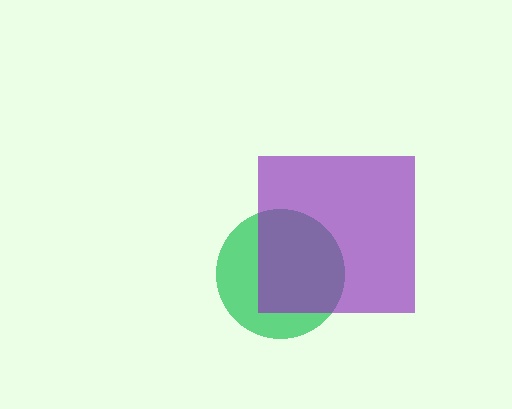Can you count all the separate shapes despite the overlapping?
Yes, there are 2 separate shapes.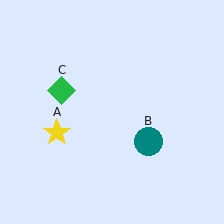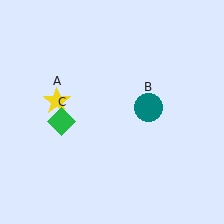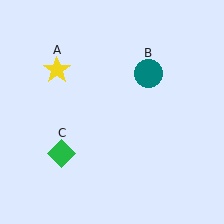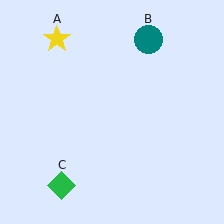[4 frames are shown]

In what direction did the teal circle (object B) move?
The teal circle (object B) moved up.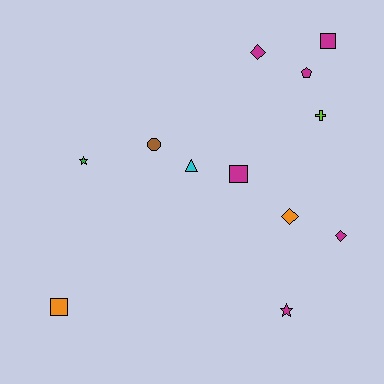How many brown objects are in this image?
There is 1 brown object.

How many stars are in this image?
There are 2 stars.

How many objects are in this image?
There are 12 objects.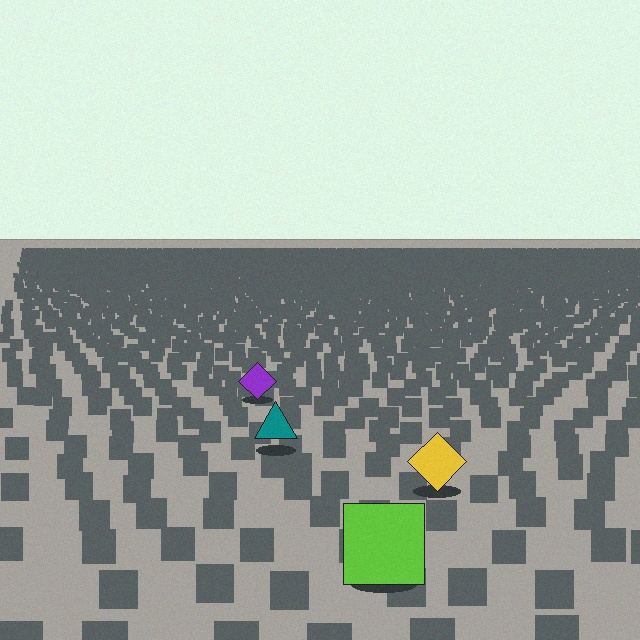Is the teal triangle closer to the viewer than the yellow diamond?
No. The yellow diamond is closer — you can tell from the texture gradient: the ground texture is coarser near it.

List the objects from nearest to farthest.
From nearest to farthest: the lime square, the yellow diamond, the teal triangle, the purple diamond.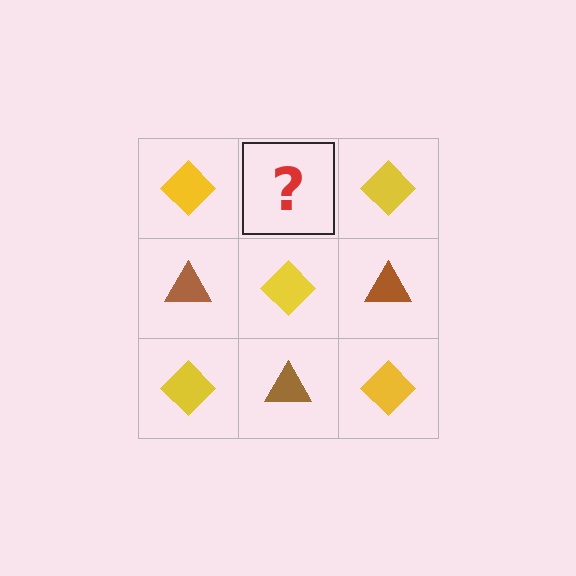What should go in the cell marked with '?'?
The missing cell should contain a brown triangle.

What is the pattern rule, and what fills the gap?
The rule is that it alternates yellow diamond and brown triangle in a checkerboard pattern. The gap should be filled with a brown triangle.